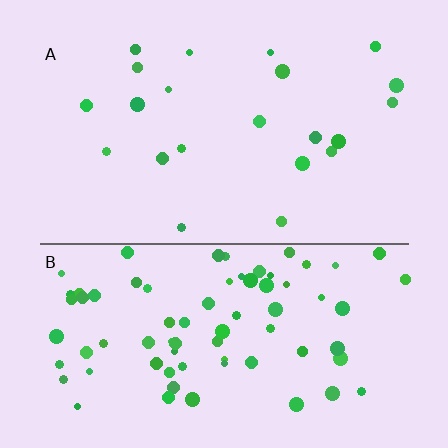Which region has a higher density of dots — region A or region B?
B (the bottom).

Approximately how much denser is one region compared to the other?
Approximately 3.5× — region B over region A.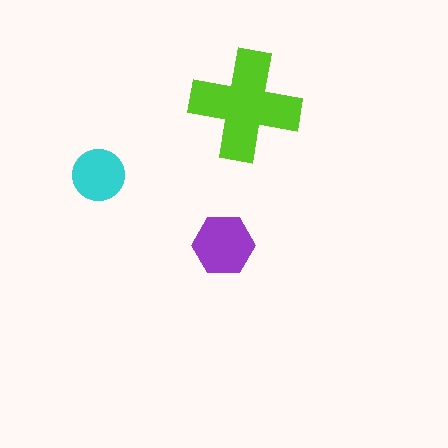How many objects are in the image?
There are 3 objects in the image.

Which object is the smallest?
The cyan circle.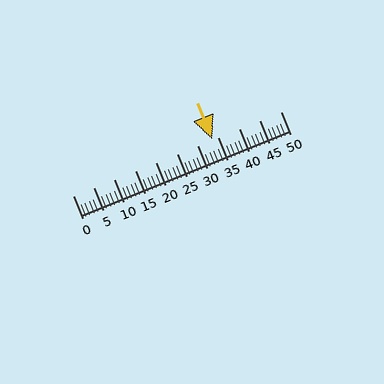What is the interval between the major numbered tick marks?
The major tick marks are spaced 5 units apart.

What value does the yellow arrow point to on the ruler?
The yellow arrow points to approximately 34.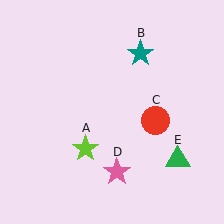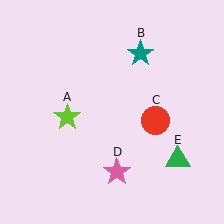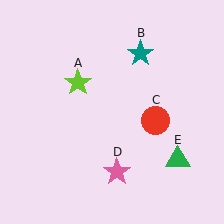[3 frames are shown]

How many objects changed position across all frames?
1 object changed position: lime star (object A).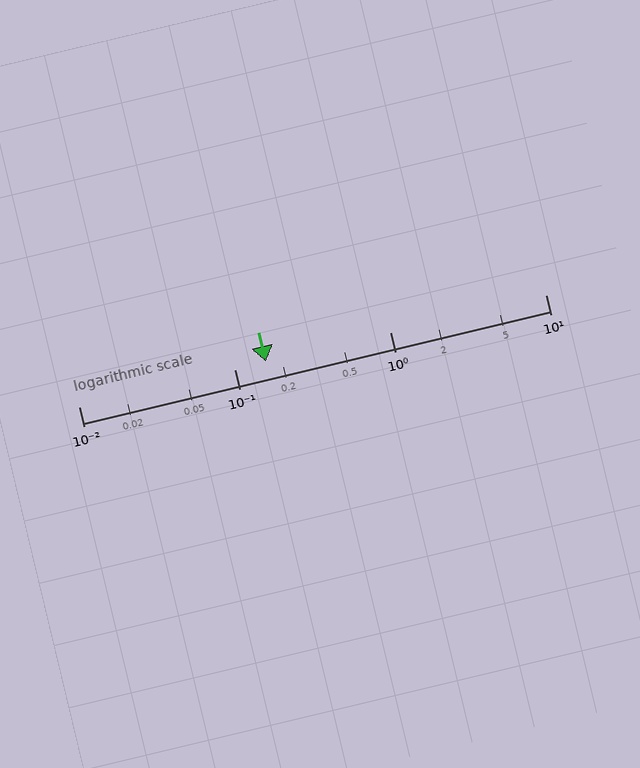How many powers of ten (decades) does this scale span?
The scale spans 3 decades, from 0.01 to 10.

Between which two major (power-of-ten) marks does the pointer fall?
The pointer is between 0.1 and 1.